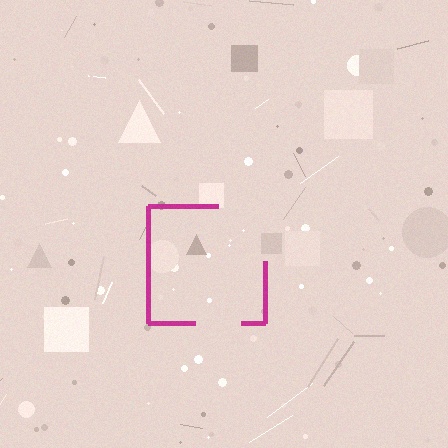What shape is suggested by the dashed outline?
The dashed outline suggests a square.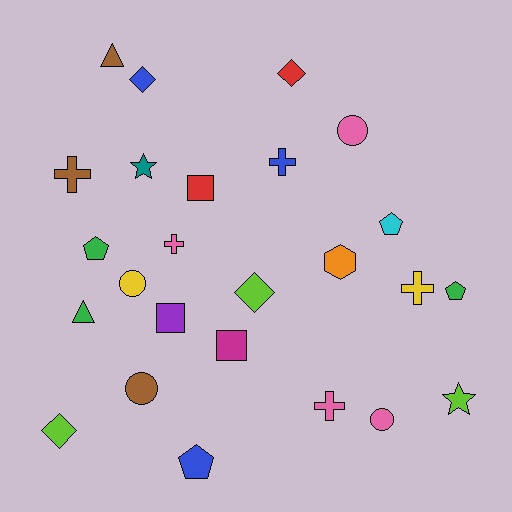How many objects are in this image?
There are 25 objects.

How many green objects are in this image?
There are 3 green objects.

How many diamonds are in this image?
There are 4 diamonds.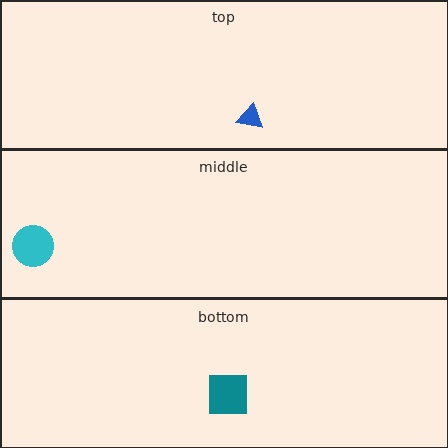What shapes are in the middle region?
The cyan circle.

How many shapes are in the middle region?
1.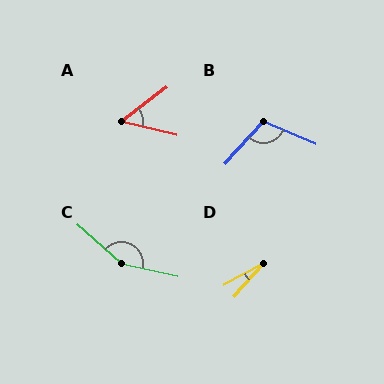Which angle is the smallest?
D, at approximately 20 degrees.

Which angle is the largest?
C, at approximately 151 degrees.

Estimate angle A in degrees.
Approximately 51 degrees.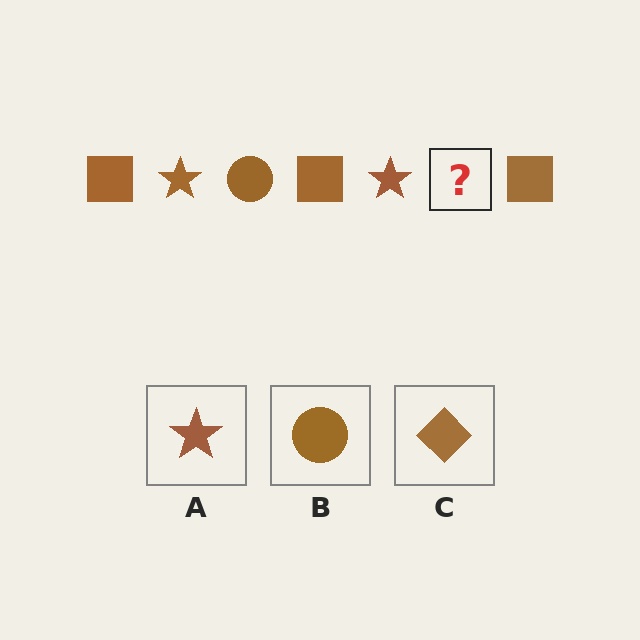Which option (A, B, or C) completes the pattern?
B.